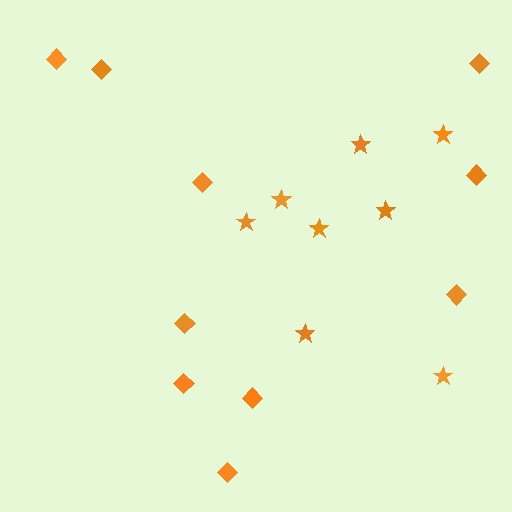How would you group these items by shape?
There are 2 groups: one group of diamonds (10) and one group of stars (8).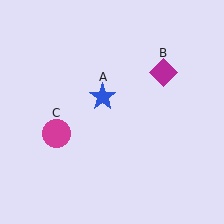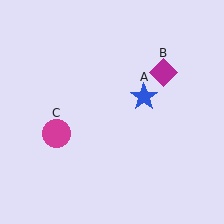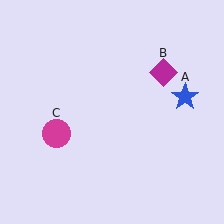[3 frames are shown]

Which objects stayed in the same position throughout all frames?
Magenta diamond (object B) and magenta circle (object C) remained stationary.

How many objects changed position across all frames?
1 object changed position: blue star (object A).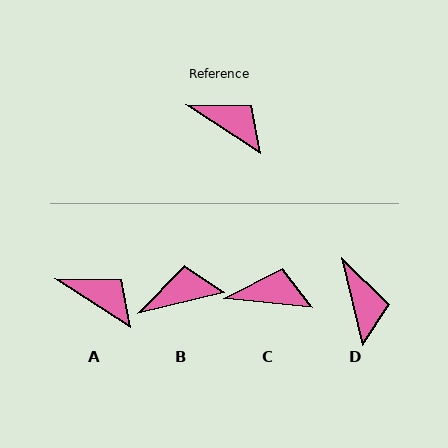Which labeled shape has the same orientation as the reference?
A.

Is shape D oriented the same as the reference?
No, it is off by about 44 degrees.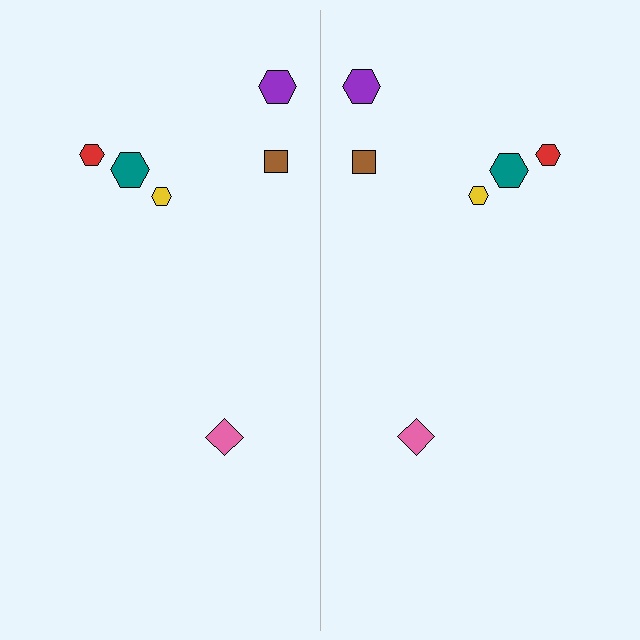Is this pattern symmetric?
Yes, this pattern has bilateral (reflection) symmetry.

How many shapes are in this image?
There are 12 shapes in this image.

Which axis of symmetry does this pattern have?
The pattern has a vertical axis of symmetry running through the center of the image.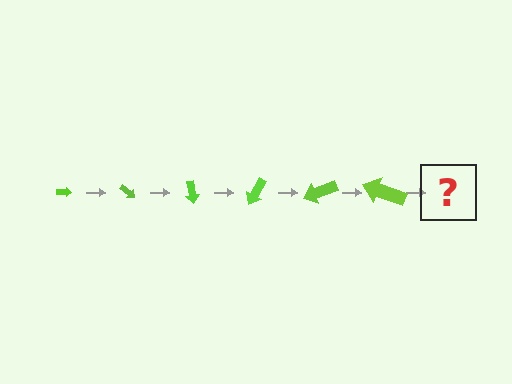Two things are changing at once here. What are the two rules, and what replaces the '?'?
The two rules are that the arrow grows larger each step and it rotates 40 degrees each step. The '?' should be an arrow, larger than the previous one and rotated 240 degrees from the start.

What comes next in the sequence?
The next element should be an arrow, larger than the previous one and rotated 240 degrees from the start.